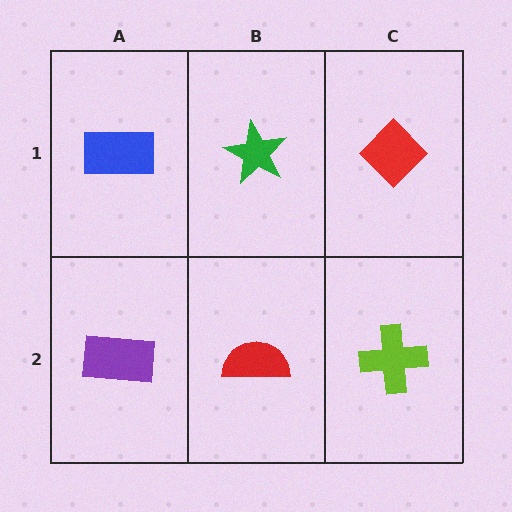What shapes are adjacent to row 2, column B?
A green star (row 1, column B), a purple rectangle (row 2, column A), a lime cross (row 2, column C).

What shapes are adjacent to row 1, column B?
A red semicircle (row 2, column B), a blue rectangle (row 1, column A), a red diamond (row 1, column C).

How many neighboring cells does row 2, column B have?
3.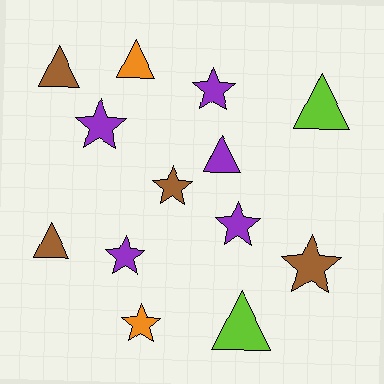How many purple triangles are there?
There is 1 purple triangle.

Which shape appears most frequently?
Star, with 7 objects.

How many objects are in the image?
There are 13 objects.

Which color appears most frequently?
Purple, with 5 objects.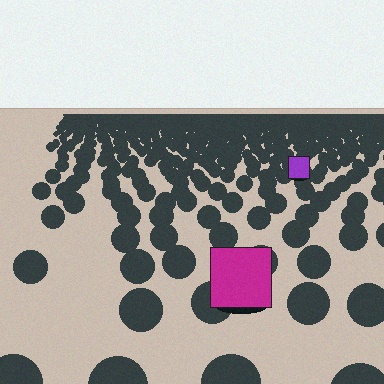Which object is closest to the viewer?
The magenta square is closest. The texture marks near it are larger and more spread out.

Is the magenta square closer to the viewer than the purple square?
Yes. The magenta square is closer — you can tell from the texture gradient: the ground texture is coarser near it.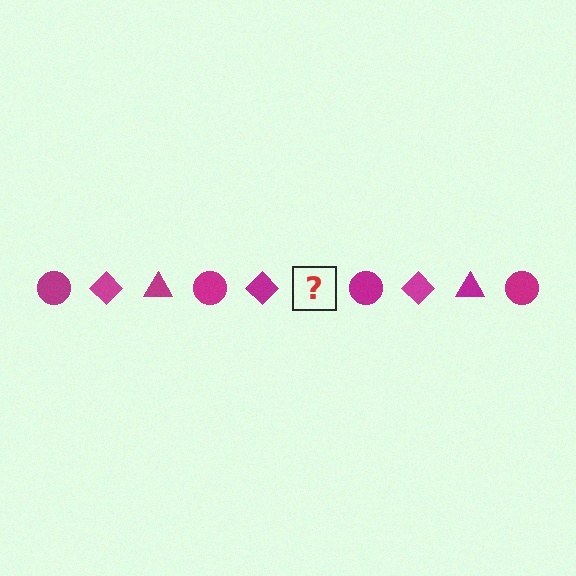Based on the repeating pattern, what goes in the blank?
The blank should be a magenta triangle.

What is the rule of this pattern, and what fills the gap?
The rule is that the pattern cycles through circle, diamond, triangle shapes in magenta. The gap should be filled with a magenta triangle.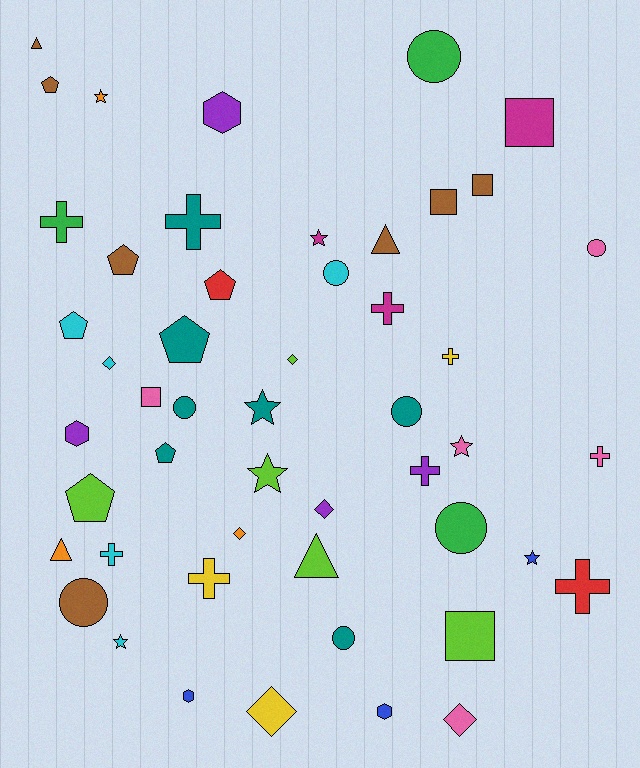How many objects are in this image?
There are 50 objects.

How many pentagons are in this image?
There are 7 pentagons.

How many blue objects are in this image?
There are 3 blue objects.